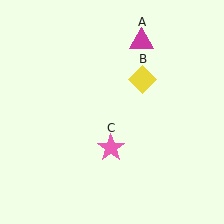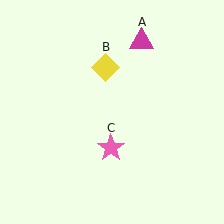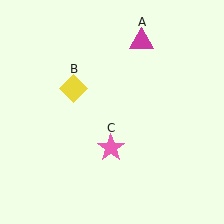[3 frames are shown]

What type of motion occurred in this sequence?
The yellow diamond (object B) rotated counterclockwise around the center of the scene.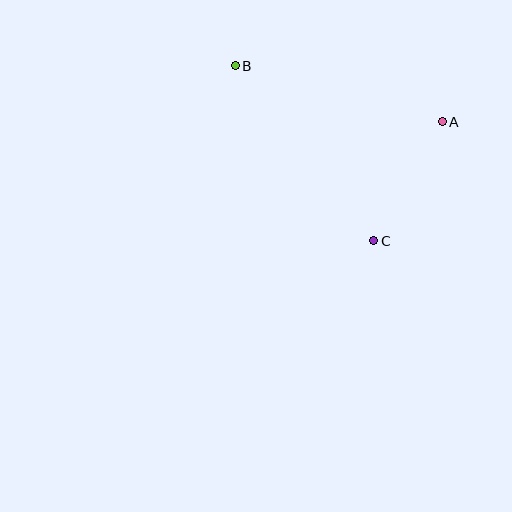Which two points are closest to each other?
Points A and C are closest to each other.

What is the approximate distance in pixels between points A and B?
The distance between A and B is approximately 214 pixels.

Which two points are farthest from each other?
Points B and C are farthest from each other.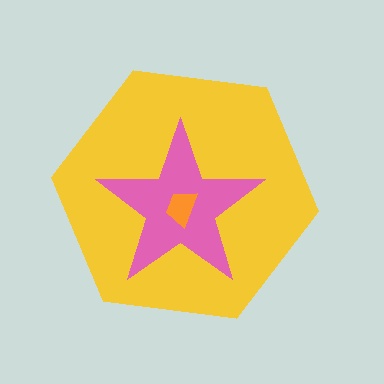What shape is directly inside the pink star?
The orange trapezoid.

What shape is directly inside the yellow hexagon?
The pink star.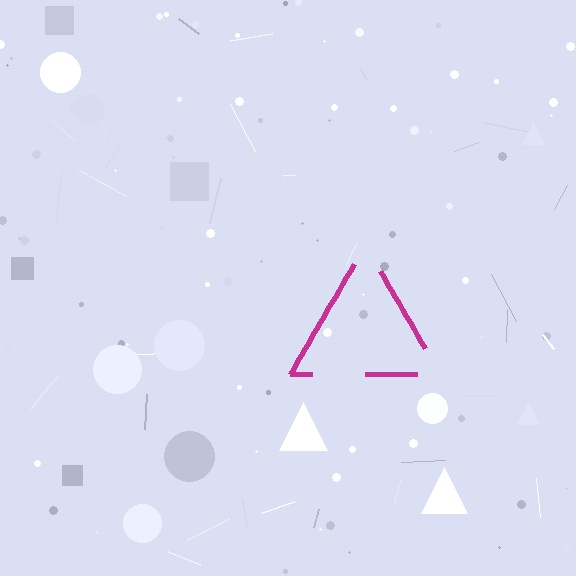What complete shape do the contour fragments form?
The contour fragments form a triangle.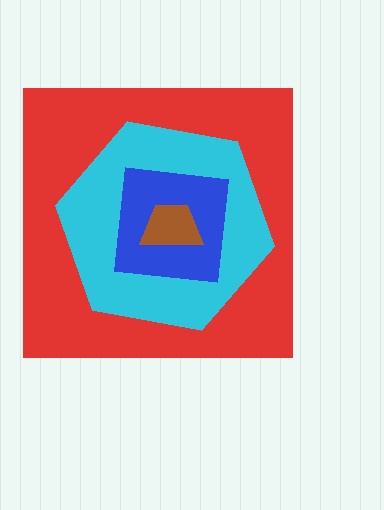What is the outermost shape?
The red square.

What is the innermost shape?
The brown trapezoid.